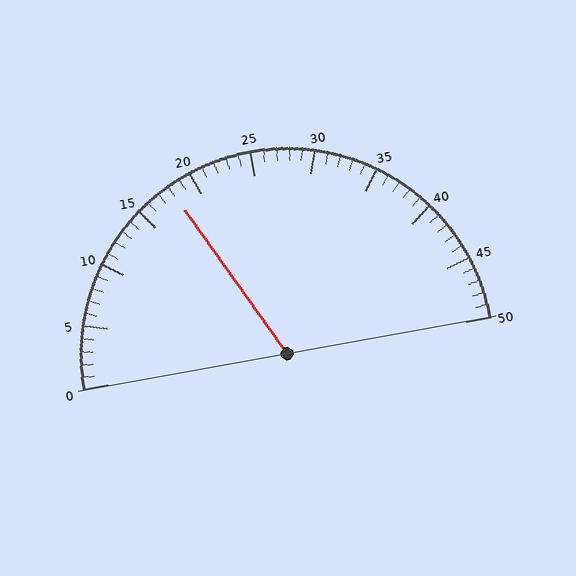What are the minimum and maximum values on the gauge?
The gauge ranges from 0 to 50.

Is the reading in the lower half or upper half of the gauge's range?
The reading is in the lower half of the range (0 to 50).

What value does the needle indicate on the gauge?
The needle indicates approximately 18.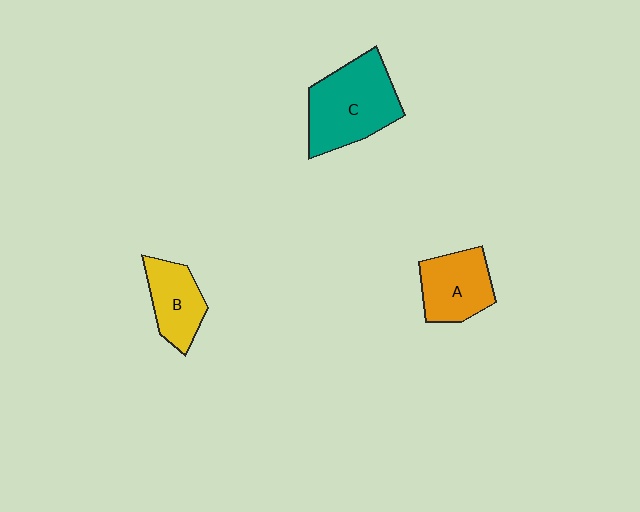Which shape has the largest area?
Shape C (teal).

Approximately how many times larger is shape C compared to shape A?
Approximately 1.5 times.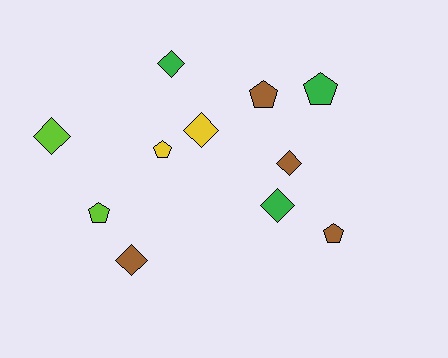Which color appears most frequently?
Brown, with 4 objects.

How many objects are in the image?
There are 11 objects.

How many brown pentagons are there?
There are 2 brown pentagons.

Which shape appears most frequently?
Diamond, with 6 objects.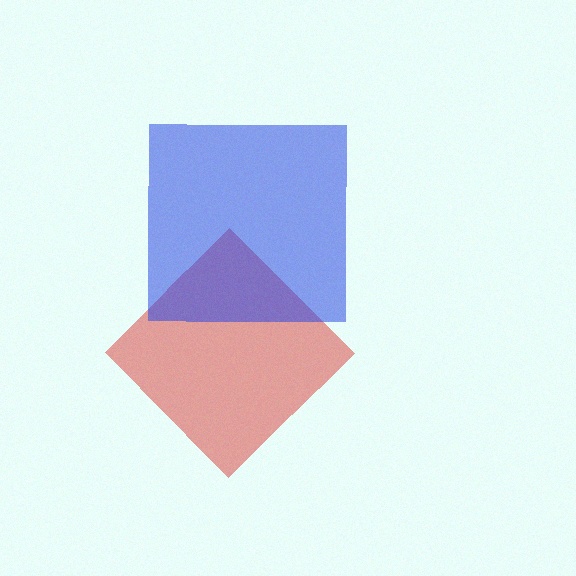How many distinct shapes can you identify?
There are 2 distinct shapes: a red diamond, a blue square.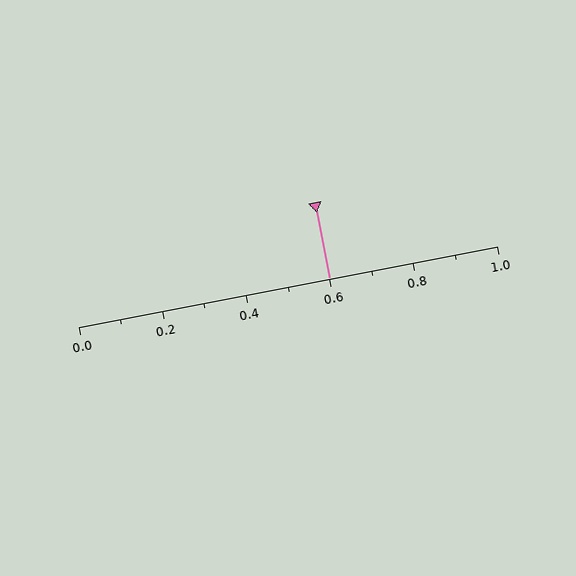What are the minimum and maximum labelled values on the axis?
The axis runs from 0.0 to 1.0.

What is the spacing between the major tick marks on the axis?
The major ticks are spaced 0.2 apart.